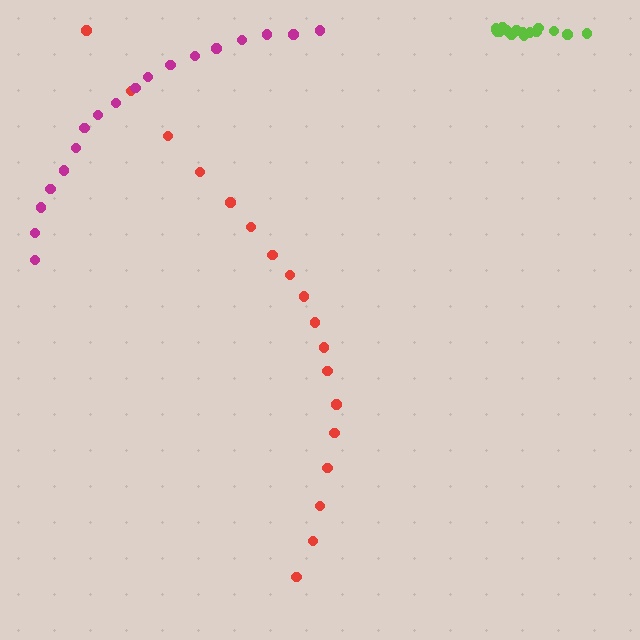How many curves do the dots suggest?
There are 3 distinct paths.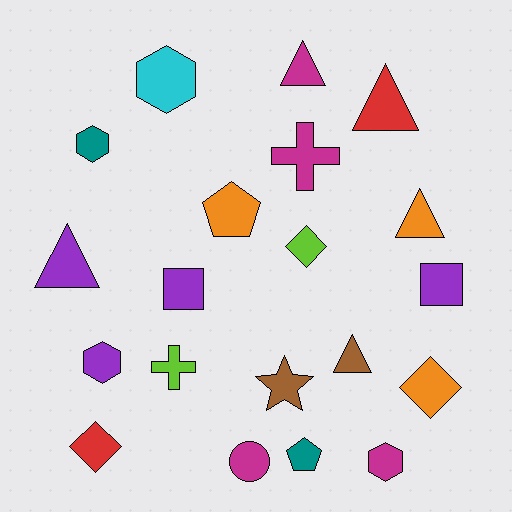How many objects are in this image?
There are 20 objects.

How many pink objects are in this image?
There are no pink objects.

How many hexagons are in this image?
There are 4 hexagons.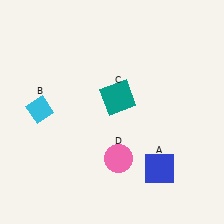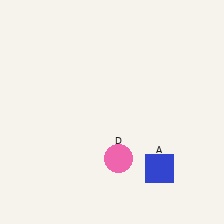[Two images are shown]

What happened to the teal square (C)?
The teal square (C) was removed in Image 2. It was in the top-right area of Image 1.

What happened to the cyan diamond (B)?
The cyan diamond (B) was removed in Image 2. It was in the top-left area of Image 1.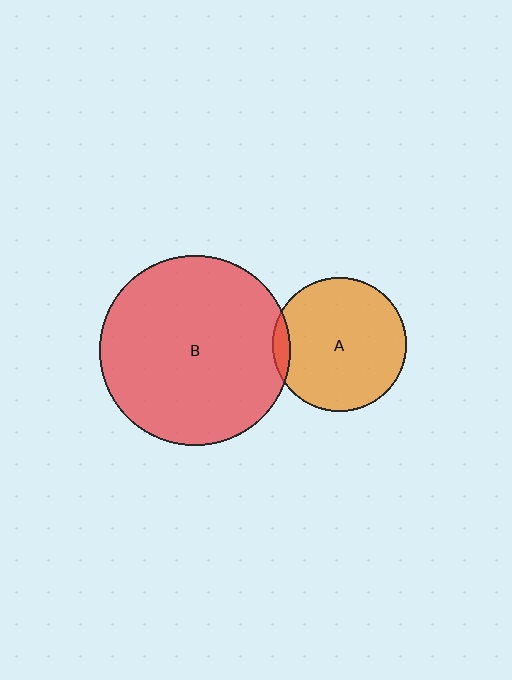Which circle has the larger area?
Circle B (red).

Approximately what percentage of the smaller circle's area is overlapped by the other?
Approximately 5%.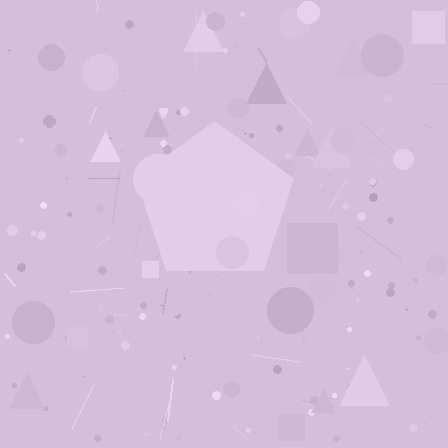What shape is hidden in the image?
A pentagon is hidden in the image.